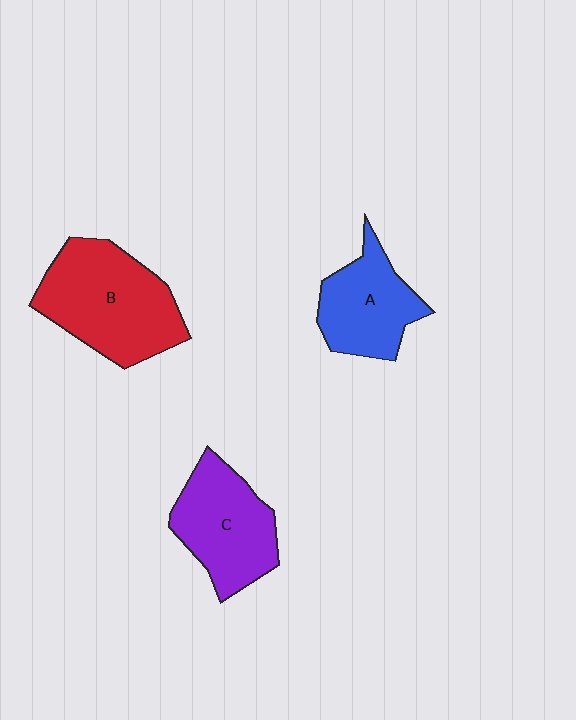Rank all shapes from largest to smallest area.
From largest to smallest: B (red), C (purple), A (blue).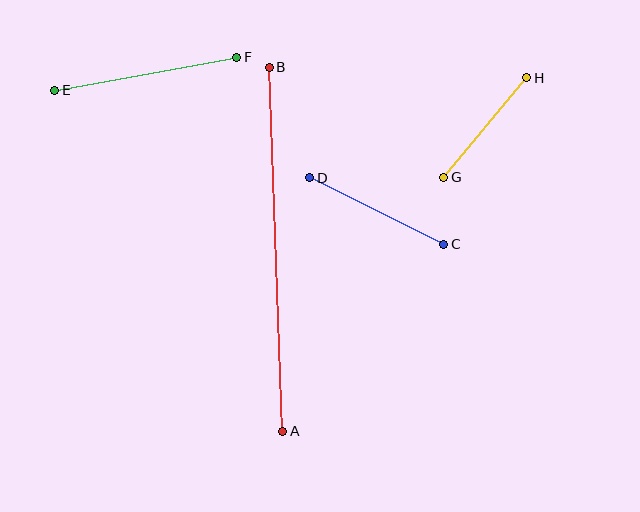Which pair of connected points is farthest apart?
Points A and B are farthest apart.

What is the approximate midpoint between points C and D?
The midpoint is at approximately (377, 211) pixels.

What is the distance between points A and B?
The distance is approximately 364 pixels.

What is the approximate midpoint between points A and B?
The midpoint is at approximately (276, 249) pixels.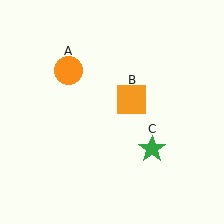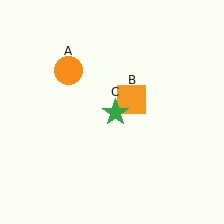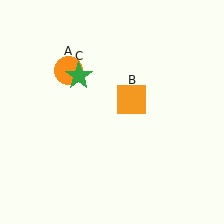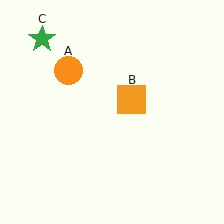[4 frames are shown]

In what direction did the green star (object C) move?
The green star (object C) moved up and to the left.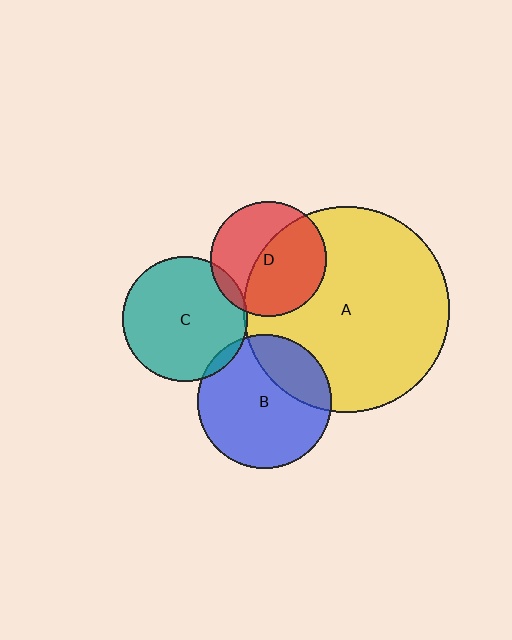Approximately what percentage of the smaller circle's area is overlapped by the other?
Approximately 25%.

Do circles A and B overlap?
Yes.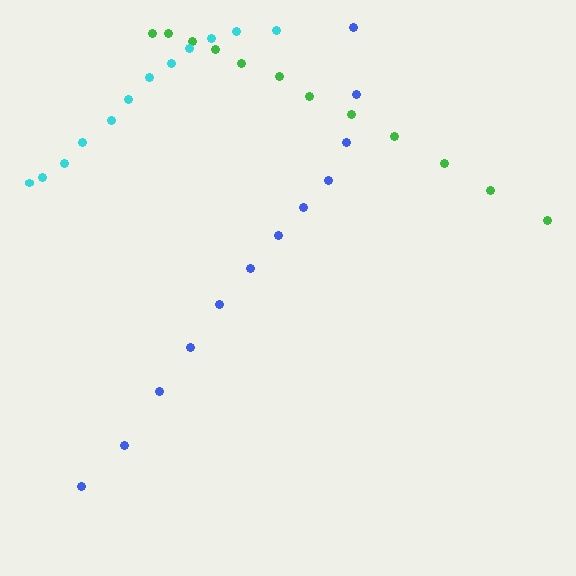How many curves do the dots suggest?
There are 3 distinct paths.